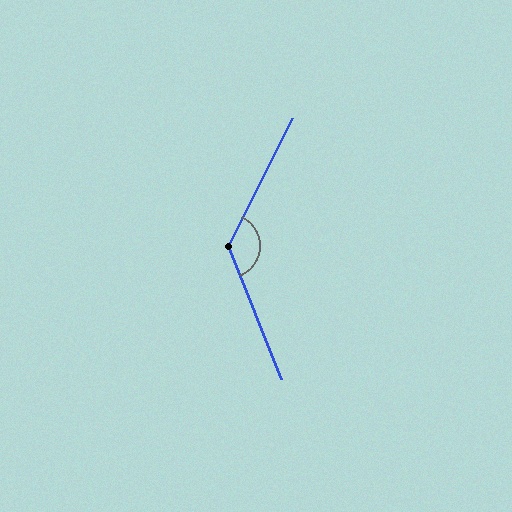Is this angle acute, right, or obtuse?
It is obtuse.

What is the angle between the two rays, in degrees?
Approximately 132 degrees.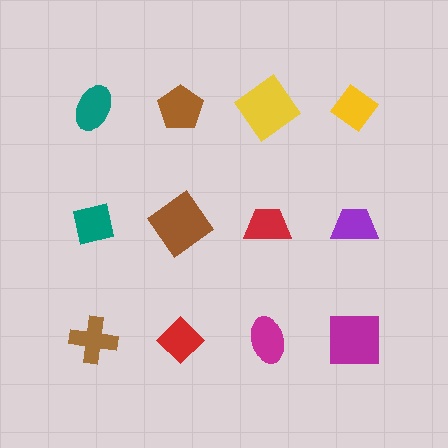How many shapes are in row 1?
4 shapes.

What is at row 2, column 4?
A purple trapezoid.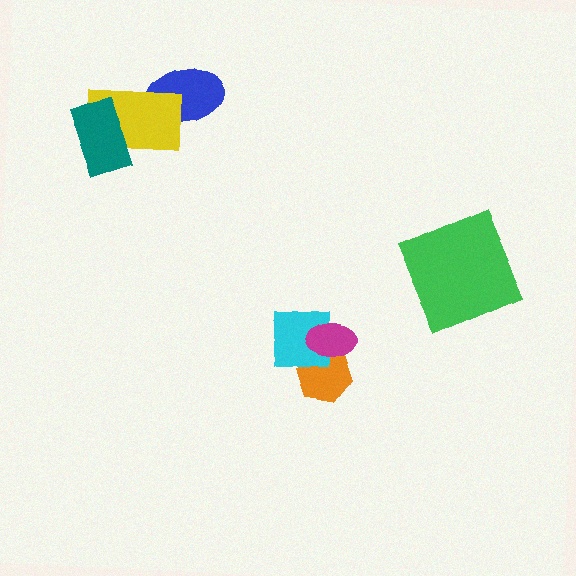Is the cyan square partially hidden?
Yes, it is partially covered by another shape.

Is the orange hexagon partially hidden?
Yes, it is partially covered by another shape.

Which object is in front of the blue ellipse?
The yellow rectangle is in front of the blue ellipse.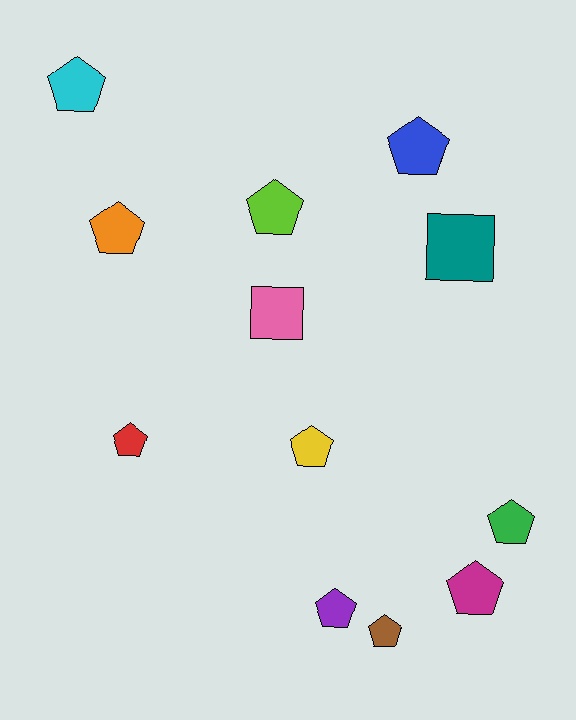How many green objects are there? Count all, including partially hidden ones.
There is 1 green object.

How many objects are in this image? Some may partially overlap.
There are 12 objects.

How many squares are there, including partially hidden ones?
There are 2 squares.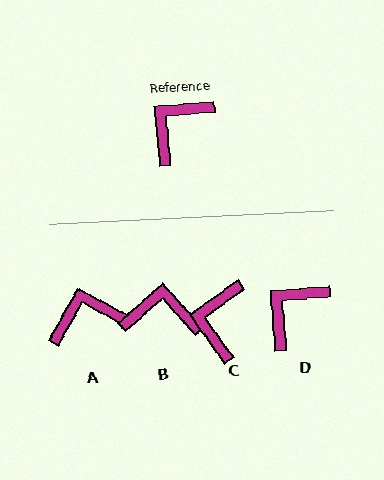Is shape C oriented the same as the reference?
No, it is off by about 31 degrees.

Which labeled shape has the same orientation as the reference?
D.